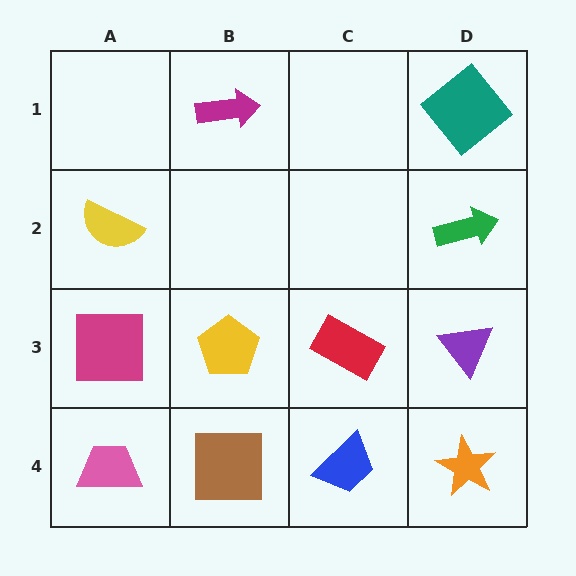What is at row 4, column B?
A brown square.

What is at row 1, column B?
A magenta arrow.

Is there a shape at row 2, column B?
No, that cell is empty.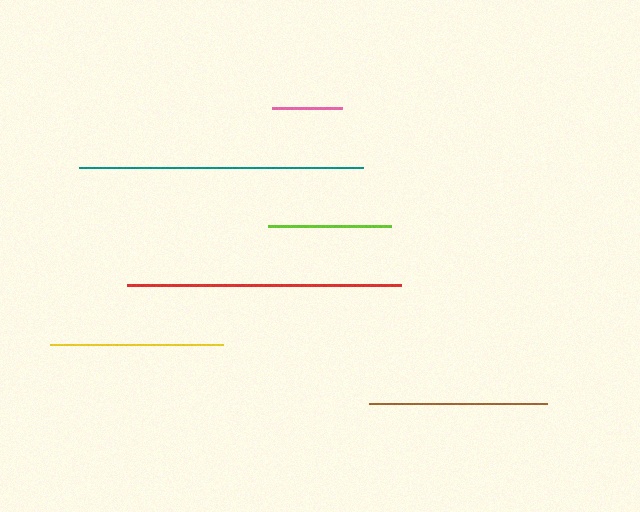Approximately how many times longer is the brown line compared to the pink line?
The brown line is approximately 2.6 times the length of the pink line.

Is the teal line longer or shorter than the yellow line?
The teal line is longer than the yellow line.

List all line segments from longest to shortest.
From longest to shortest: teal, red, brown, yellow, lime, pink.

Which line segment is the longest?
The teal line is the longest at approximately 284 pixels.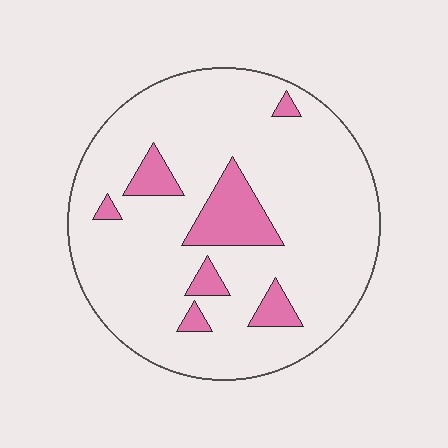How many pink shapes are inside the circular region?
7.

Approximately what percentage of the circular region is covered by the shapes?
Approximately 15%.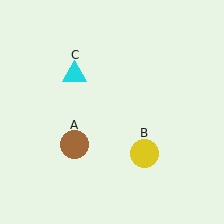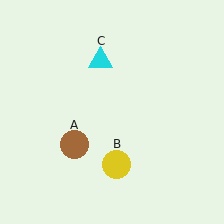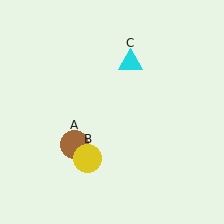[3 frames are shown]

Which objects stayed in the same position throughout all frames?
Brown circle (object A) remained stationary.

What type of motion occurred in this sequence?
The yellow circle (object B), cyan triangle (object C) rotated clockwise around the center of the scene.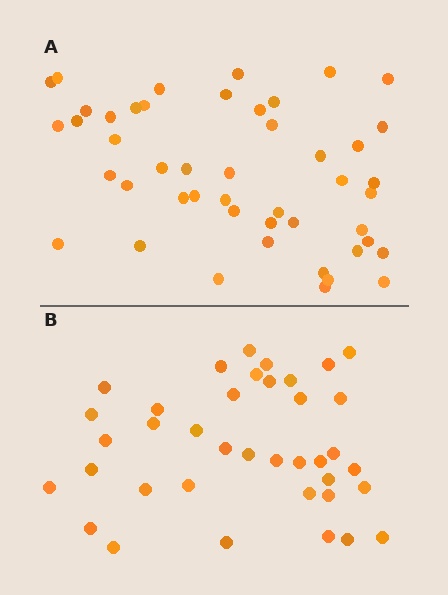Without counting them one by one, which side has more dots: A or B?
Region A (the top region) has more dots.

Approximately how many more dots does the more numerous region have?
Region A has roughly 8 or so more dots than region B.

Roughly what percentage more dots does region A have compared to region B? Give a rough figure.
About 25% more.